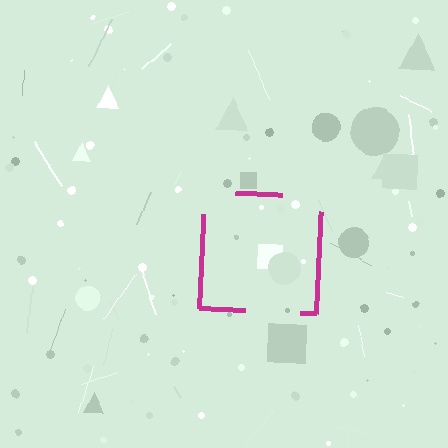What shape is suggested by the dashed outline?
The dashed outline suggests a square.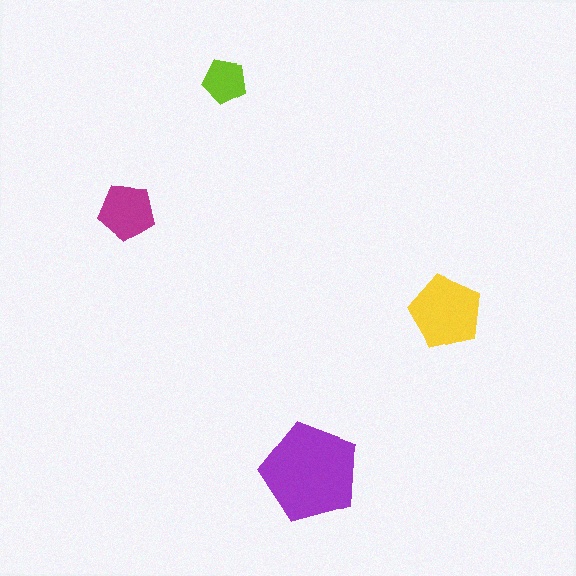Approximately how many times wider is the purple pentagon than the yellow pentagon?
About 1.5 times wider.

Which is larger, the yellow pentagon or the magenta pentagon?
The yellow one.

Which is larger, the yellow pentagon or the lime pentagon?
The yellow one.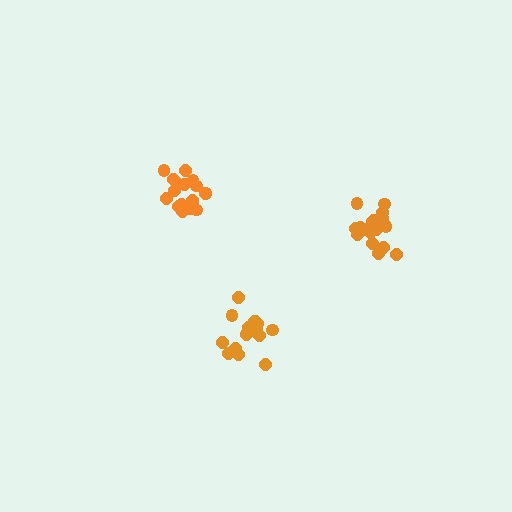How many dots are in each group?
Group 1: 20 dots, Group 2: 16 dots, Group 3: 18 dots (54 total).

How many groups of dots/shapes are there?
There are 3 groups.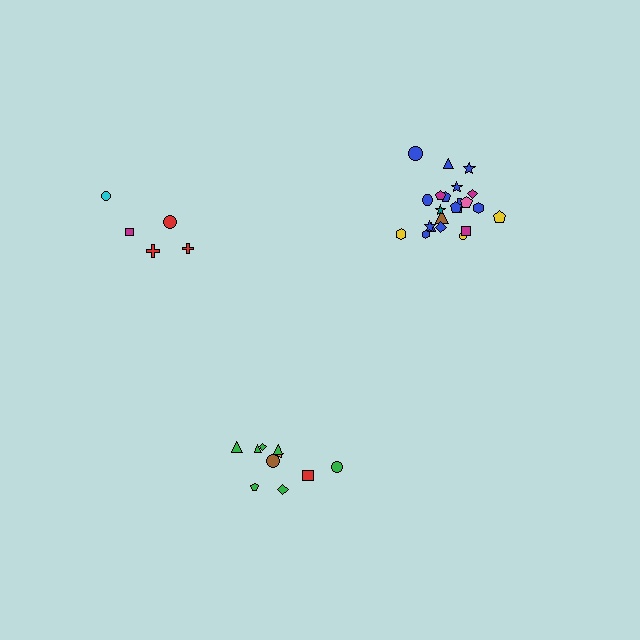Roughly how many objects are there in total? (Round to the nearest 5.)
Roughly 35 objects in total.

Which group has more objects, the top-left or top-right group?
The top-right group.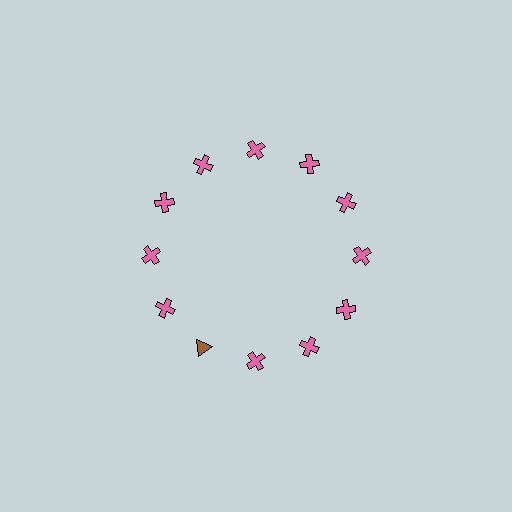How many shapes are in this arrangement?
There are 12 shapes arranged in a ring pattern.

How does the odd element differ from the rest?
It differs in both color (brown instead of pink) and shape (triangle instead of cross).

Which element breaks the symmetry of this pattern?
The brown triangle at roughly the 7 o'clock position breaks the symmetry. All other shapes are pink crosses.